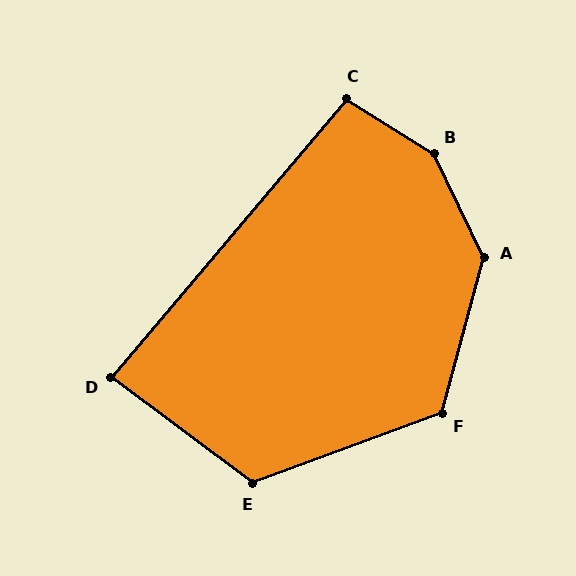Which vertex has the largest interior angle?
B, at approximately 148 degrees.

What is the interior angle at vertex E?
Approximately 123 degrees (obtuse).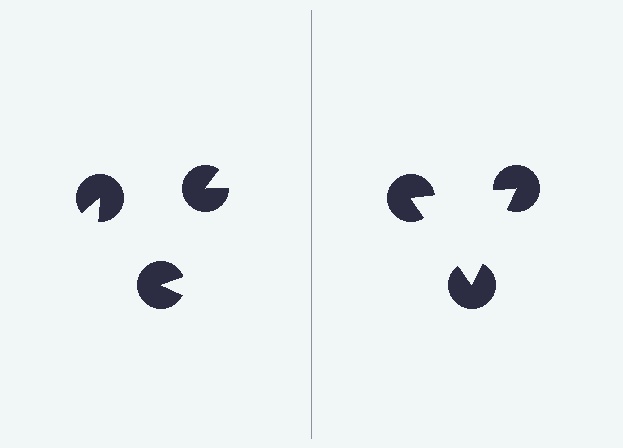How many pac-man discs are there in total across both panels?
6 — 3 on each side.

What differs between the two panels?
The pac-man discs are positioned identically on both sides; only the wedge orientations differ. On the right they align to a triangle; on the left they are misaligned.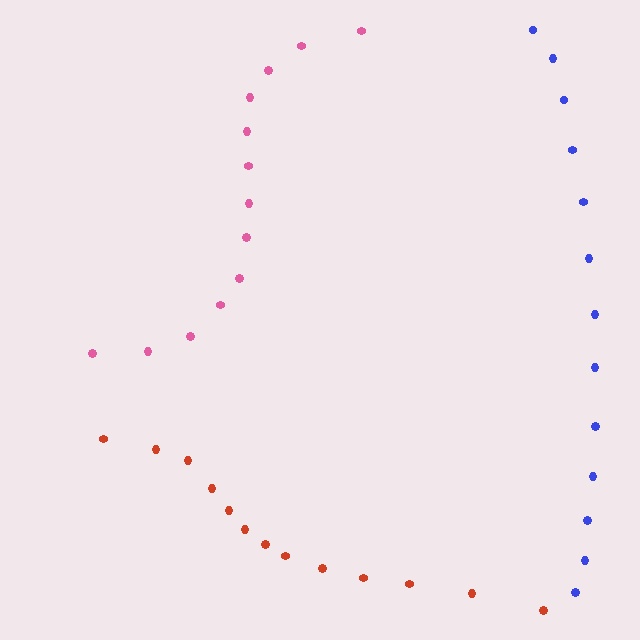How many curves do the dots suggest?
There are 3 distinct paths.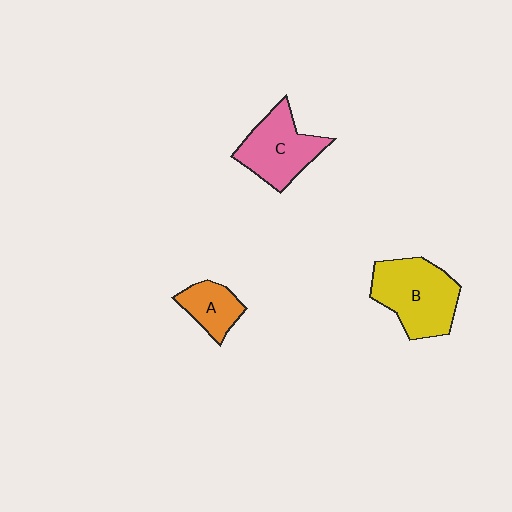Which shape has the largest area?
Shape B (yellow).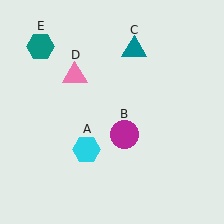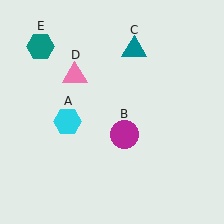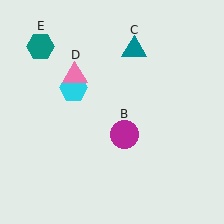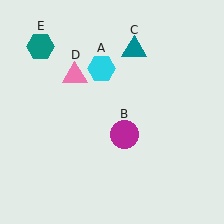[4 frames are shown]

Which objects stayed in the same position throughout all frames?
Magenta circle (object B) and teal triangle (object C) and pink triangle (object D) and teal hexagon (object E) remained stationary.